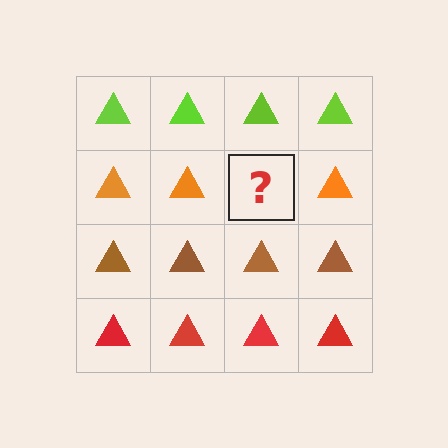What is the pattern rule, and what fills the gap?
The rule is that each row has a consistent color. The gap should be filled with an orange triangle.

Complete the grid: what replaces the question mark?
The question mark should be replaced with an orange triangle.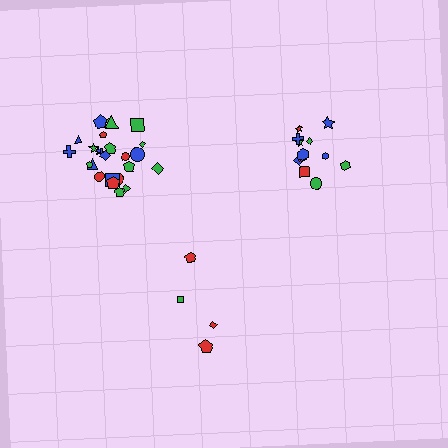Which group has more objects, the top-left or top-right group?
The top-left group.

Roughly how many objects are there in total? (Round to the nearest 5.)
Roughly 40 objects in total.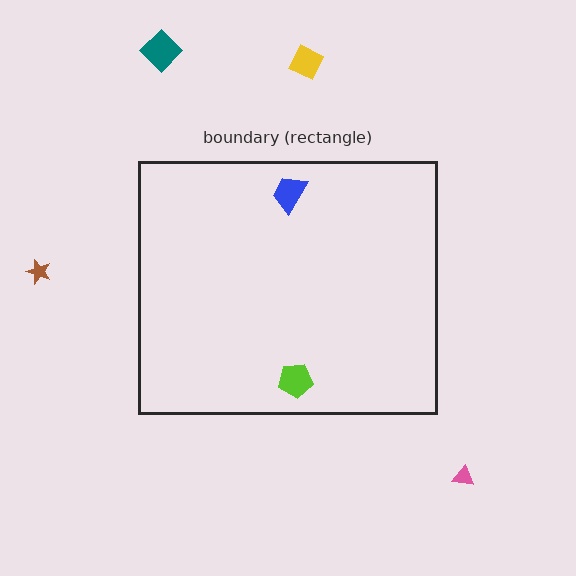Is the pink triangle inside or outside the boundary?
Outside.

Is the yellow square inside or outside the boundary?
Outside.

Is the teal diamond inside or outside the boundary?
Outside.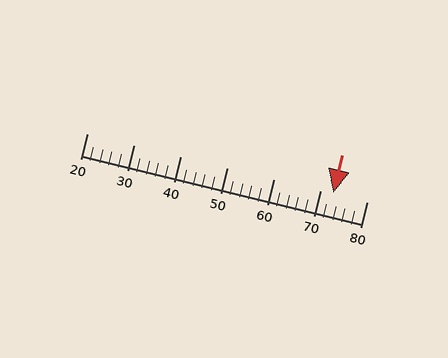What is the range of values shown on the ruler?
The ruler shows values from 20 to 80.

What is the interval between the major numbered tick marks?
The major tick marks are spaced 10 units apart.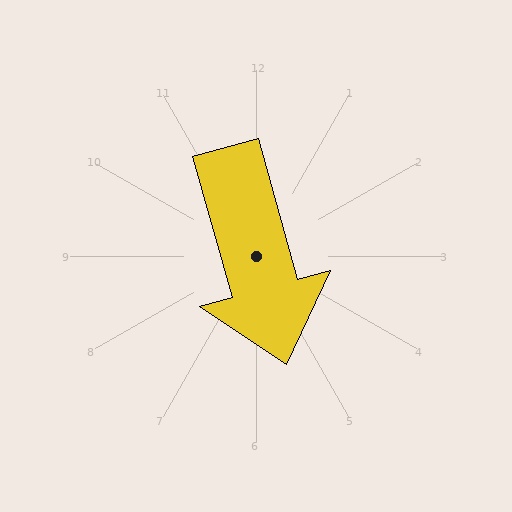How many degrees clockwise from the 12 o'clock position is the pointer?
Approximately 164 degrees.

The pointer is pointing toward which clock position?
Roughly 5 o'clock.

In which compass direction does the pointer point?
South.